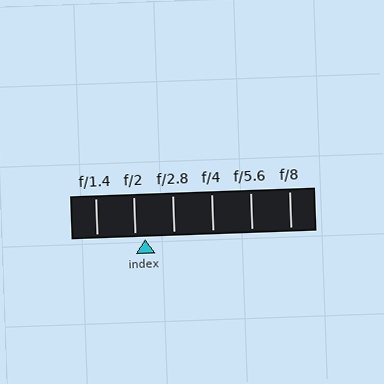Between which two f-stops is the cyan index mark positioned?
The index mark is between f/2 and f/2.8.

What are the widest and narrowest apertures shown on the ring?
The widest aperture shown is f/1.4 and the narrowest is f/8.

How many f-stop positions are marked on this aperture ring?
There are 6 f-stop positions marked.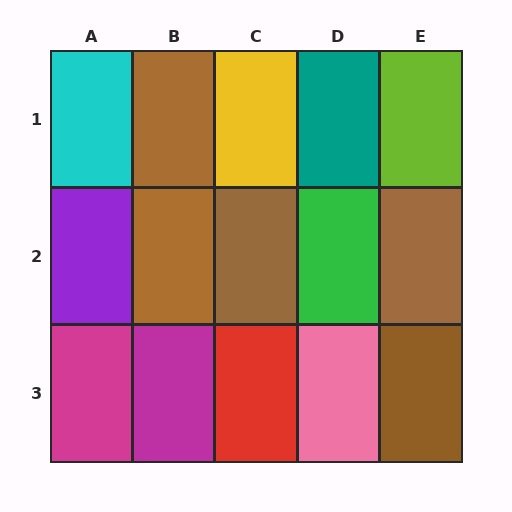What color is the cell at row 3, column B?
Magenta.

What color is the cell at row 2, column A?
Purple.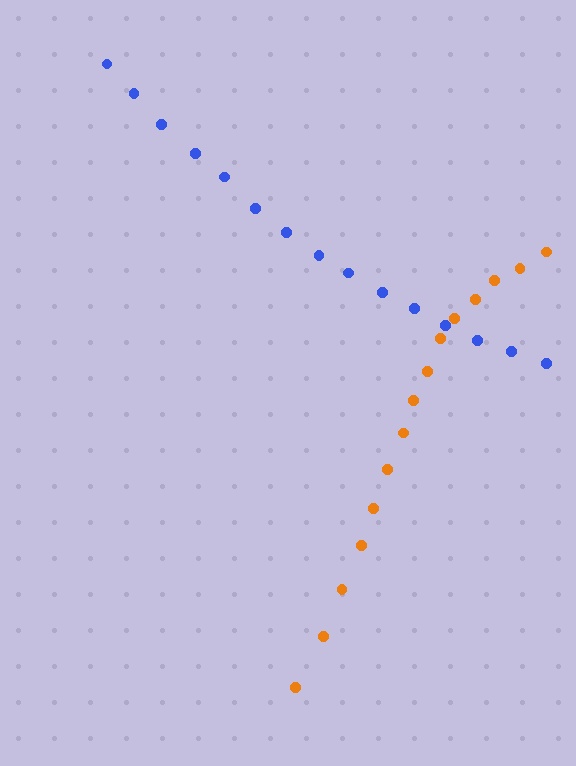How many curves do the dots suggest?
There are 2 distinct paths.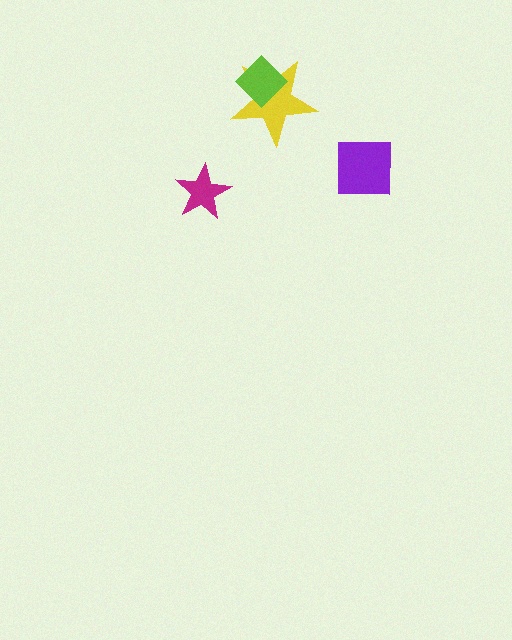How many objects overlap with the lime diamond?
1 object overlaps with the lime diamond.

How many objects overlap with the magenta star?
0 objects overlap with the magenta star.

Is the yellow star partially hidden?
Yes, it is partially covered by another shape.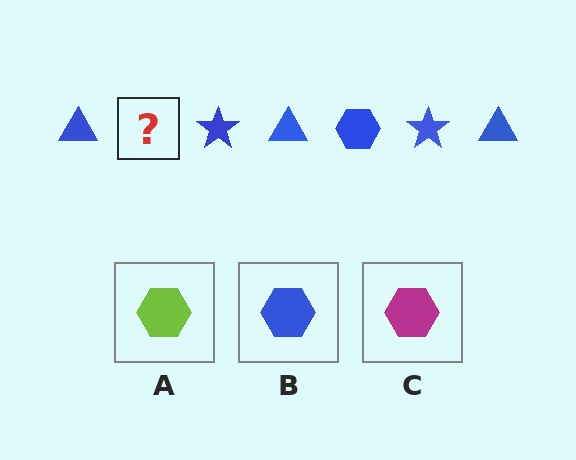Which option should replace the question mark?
Option B.